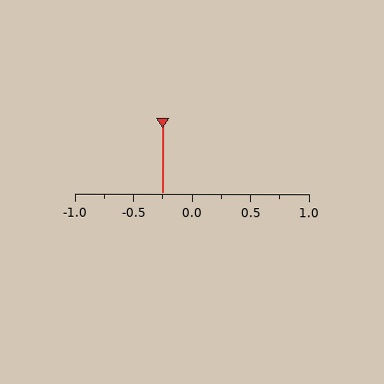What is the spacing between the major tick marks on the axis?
The major ticks are spaced 0.5 apart.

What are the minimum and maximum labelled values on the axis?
The axis runs from -1.0 to 1.0.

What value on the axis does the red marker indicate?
The marker indicates approximately -0.25.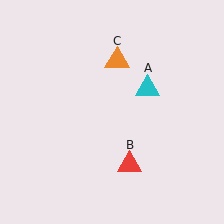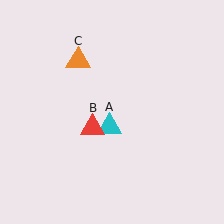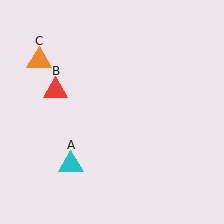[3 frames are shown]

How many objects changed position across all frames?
3 objects changed position: cyan triangle (object A), red triangle (object B), orange triangle (object C).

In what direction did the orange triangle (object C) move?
The orange triangle (object C) moved left.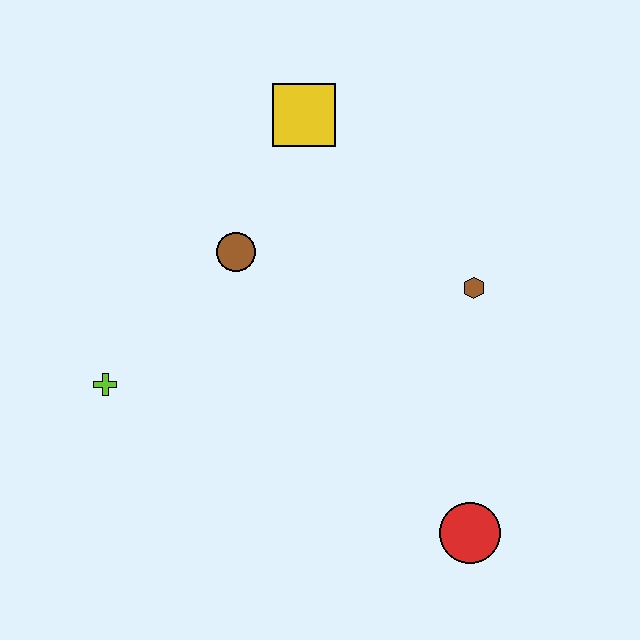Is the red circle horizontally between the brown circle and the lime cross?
No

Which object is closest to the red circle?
The brown hexagon is closest to the red circle.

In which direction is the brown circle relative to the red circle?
The brown circle is above the red circle.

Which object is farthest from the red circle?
The yellow square is farthest from the red circle.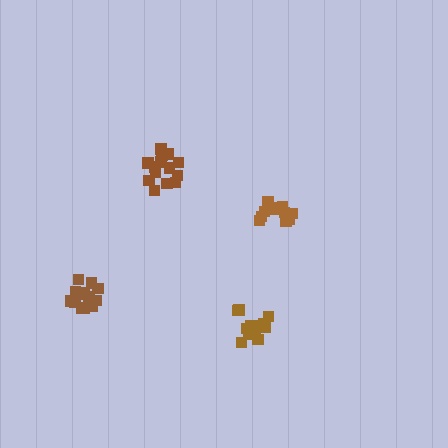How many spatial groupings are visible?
There are 4 spatial groupings.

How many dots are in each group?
Group 1: 14 dots, Group 2: 12 dots, Group 3: 13 dots, Group 4: 14 dots (53 total).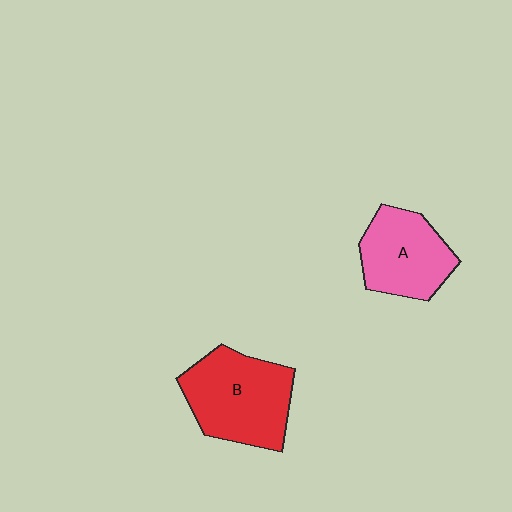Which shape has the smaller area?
Shape A (pink).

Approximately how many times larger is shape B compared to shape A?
Approximately 1.3 times.